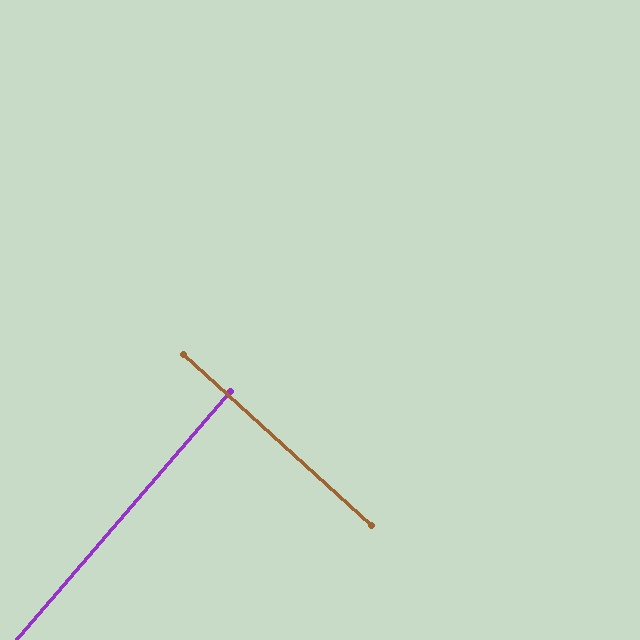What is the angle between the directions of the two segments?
Approximately 88 degrees.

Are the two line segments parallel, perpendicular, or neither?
Perpendicular — they meet at approximately 88°.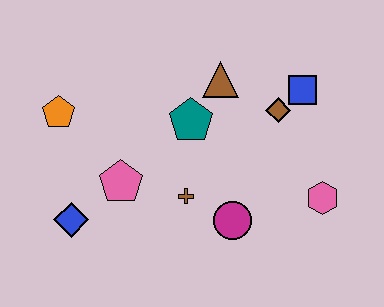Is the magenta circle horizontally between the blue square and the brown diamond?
No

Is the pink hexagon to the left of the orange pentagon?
No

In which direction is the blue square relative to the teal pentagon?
The blue square is to the right of the teal pentagon.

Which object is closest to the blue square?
The brown diamond is closest to the blue square.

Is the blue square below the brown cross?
No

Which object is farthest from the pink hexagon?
The orange pentagon is farthest from the pink hexagon.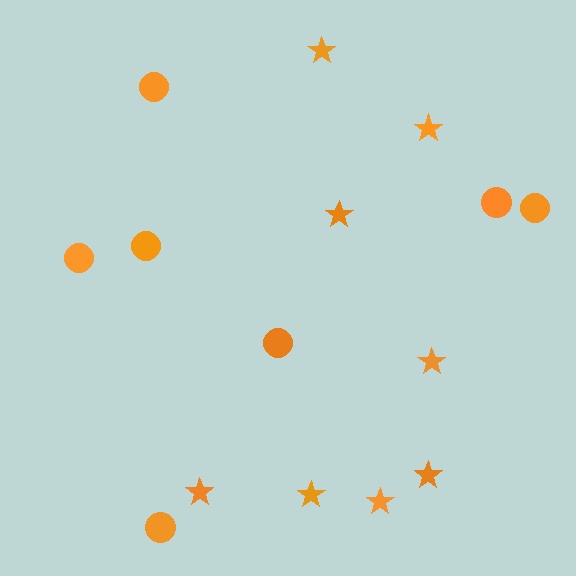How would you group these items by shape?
There are 2 groups: one group of stars (8) and one group of circles (7).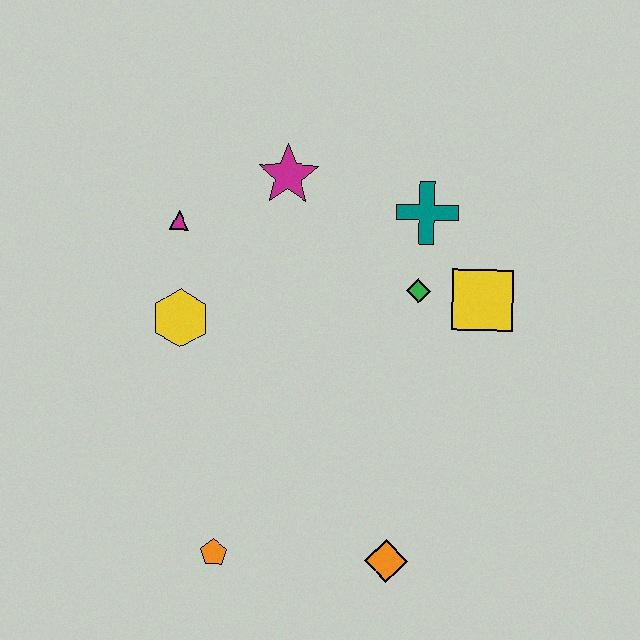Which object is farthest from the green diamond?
The orange pentagon is farthest from the green diamond.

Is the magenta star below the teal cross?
No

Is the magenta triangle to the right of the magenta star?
No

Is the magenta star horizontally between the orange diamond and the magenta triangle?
Yes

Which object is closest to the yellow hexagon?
The magenta triangle is closest to the yellow hexagon.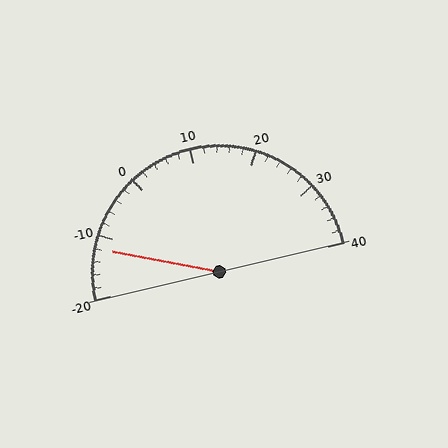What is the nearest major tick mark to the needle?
The nearest major tick mark is -10.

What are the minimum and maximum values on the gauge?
The gauge ranges from -20 to 40.